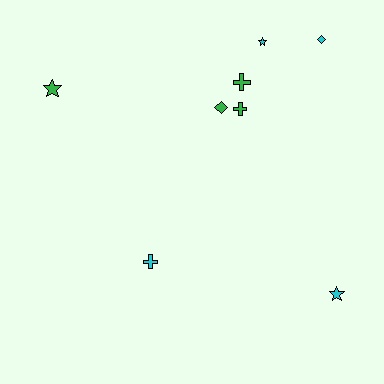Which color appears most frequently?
Cyan, with 4 objects.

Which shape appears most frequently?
Star, with 3 objects.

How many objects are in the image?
There are 8 objects.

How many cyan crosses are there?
There is 1 cyan cross.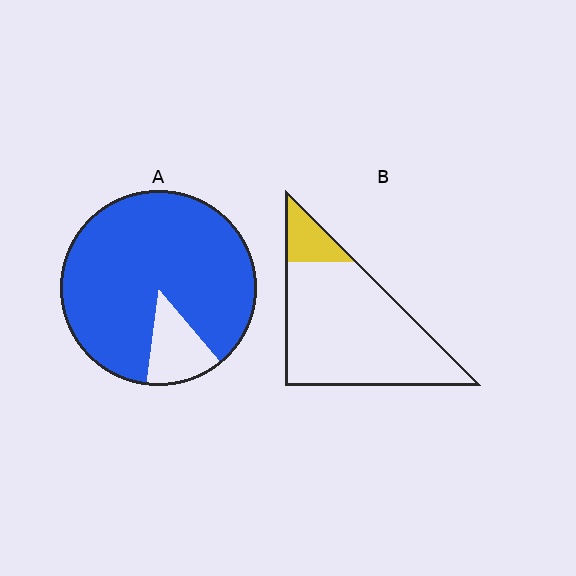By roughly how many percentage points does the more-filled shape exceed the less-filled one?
By roughly 75 percentage points (A over B).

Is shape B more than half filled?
No.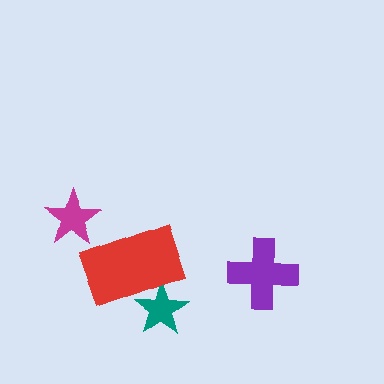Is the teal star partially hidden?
Yes, it is partially covered by another shape.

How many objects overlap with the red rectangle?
1 object overlaps with the red rectangle.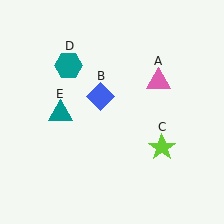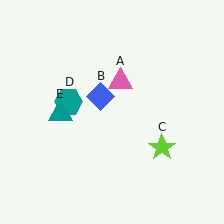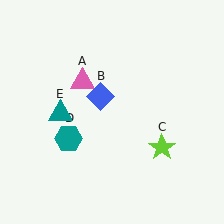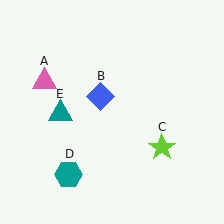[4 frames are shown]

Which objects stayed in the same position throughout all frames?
Blue diamond (object B) and lime star (object C) and teal triangle (object E) remained stationary.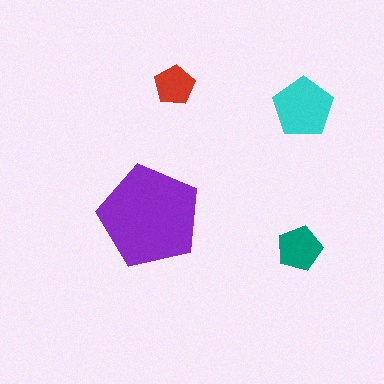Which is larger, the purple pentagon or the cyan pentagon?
The purple one.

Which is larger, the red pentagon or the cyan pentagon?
The cyan one.